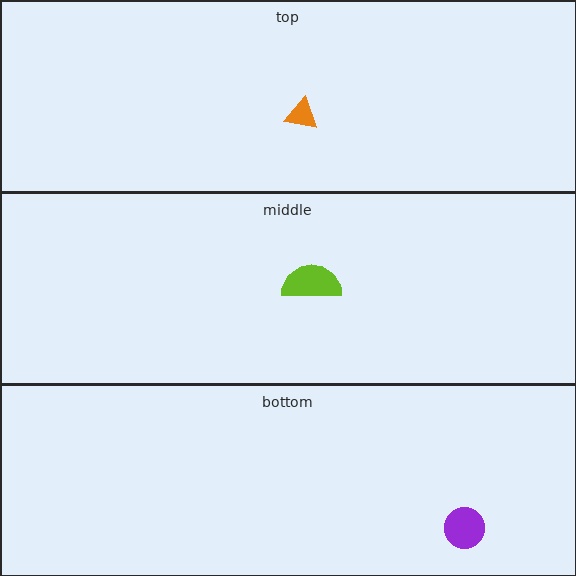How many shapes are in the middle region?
1.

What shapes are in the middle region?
The lime semicircle.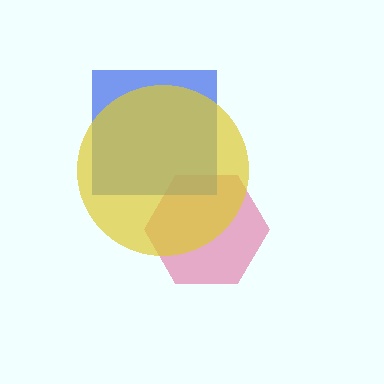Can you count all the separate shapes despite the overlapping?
Yes, there are 3 separate shapes.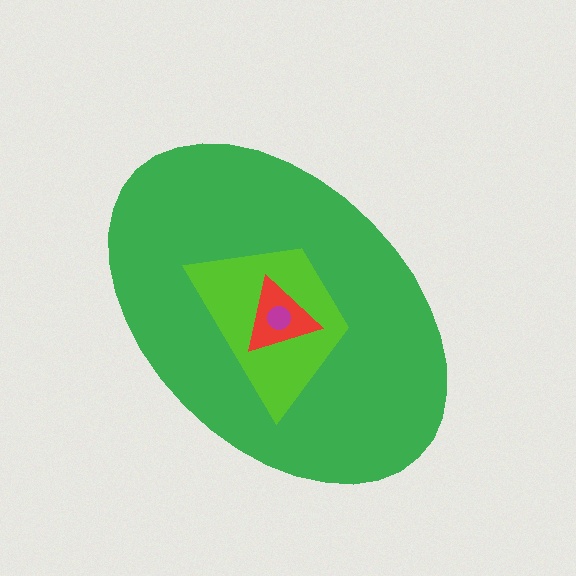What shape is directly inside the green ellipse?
The lime trapezoid.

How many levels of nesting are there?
4.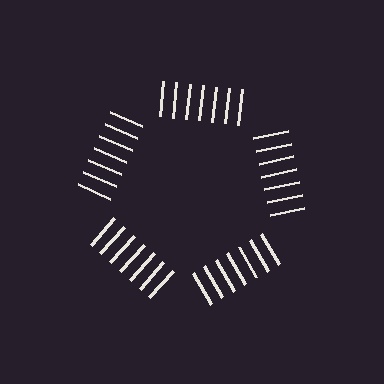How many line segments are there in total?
35 — 7 along each of the 5 edges.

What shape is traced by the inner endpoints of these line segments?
An illusory pentagon — the line segments terminate on its edges but no continuous stroke is drawn.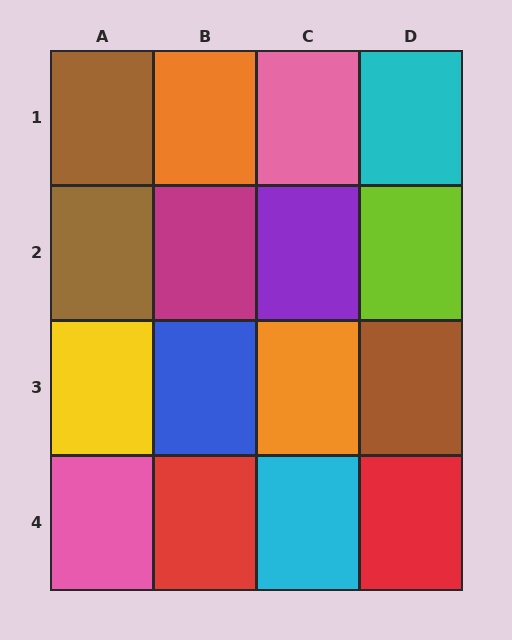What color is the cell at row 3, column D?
Brown.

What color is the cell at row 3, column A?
Yellow.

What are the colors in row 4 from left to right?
Pink, red, cyan, red.